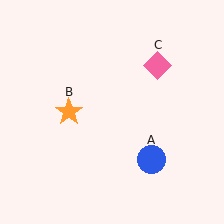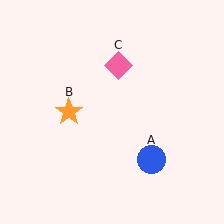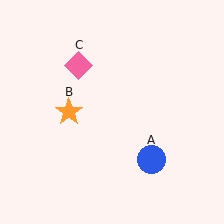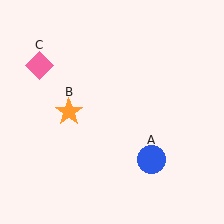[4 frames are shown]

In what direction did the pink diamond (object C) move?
The pink diamond (object C) moved left.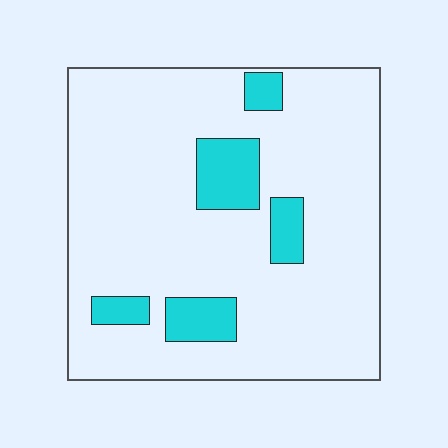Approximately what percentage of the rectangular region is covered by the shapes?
Approximately 15%.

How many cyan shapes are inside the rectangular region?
5.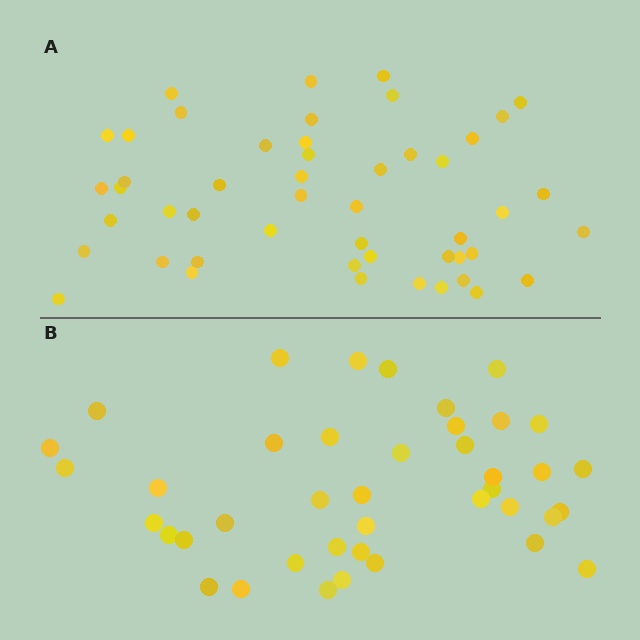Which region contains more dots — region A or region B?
Region A (the top region) has more dots.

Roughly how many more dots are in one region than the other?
Region A has roughly 8 or so more dots than region B.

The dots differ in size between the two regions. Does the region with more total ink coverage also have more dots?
No. Region B has more total ink coverage because its dots are larger, but region A actually contains more individual dots. Total area can be misleading — the number of items is what matters here.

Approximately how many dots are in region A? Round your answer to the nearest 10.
About 50 dots. (The exact count is 49, which rounds to 50.)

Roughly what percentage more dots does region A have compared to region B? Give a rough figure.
About 20% more.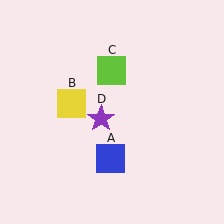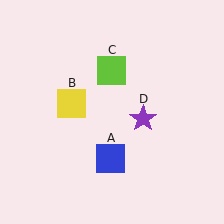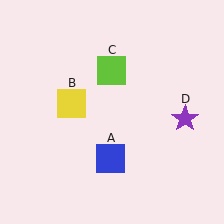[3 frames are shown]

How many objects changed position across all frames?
1 object changed position: purple star (object D).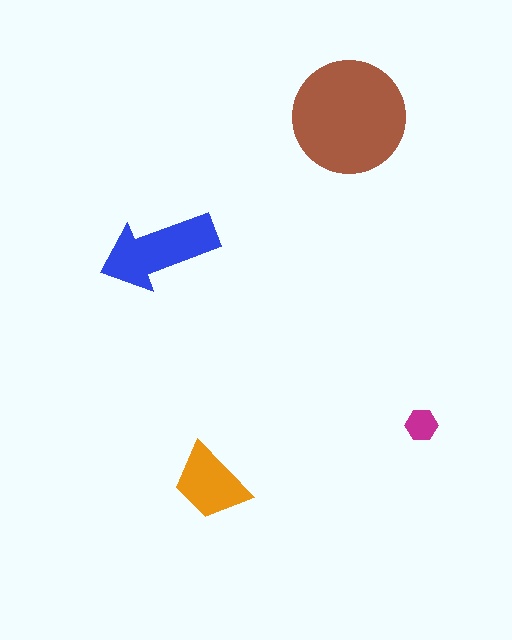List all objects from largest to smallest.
The brown circle, the blue arrow, the orange trapezoid, the magenta hexagon.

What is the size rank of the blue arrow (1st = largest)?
2nd.